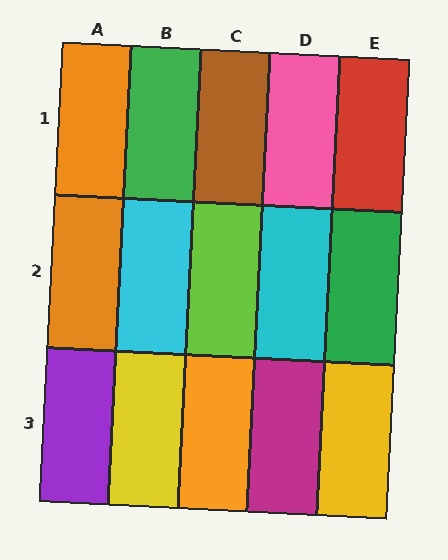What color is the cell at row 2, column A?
Orange.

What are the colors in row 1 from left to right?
Orange, green, brown, pink, red.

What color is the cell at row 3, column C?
Orange.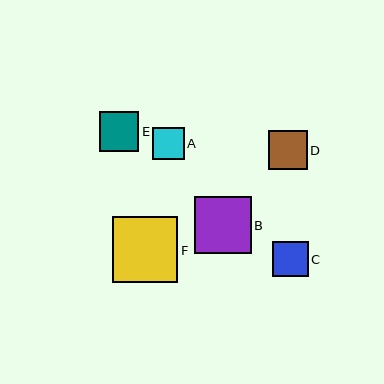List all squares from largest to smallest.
From largest to smallest: F, B, E, D, C, A.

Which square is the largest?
Square F is the largest with a size of approximately 65 pixels.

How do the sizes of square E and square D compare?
Square E and square D are approximately the same size.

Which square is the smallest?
Square A is the smallest with a size of approximately 32 pixels.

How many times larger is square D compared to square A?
Square D is approximately 1.2 times the size of square A.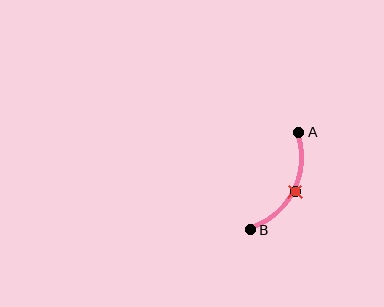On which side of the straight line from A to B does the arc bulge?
The arc bulges to the right of the straight line connecting A and B.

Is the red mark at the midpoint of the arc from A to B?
Yes. The red mark lies on the arc at equal arc-length from both A and B — it is the arc midpoint.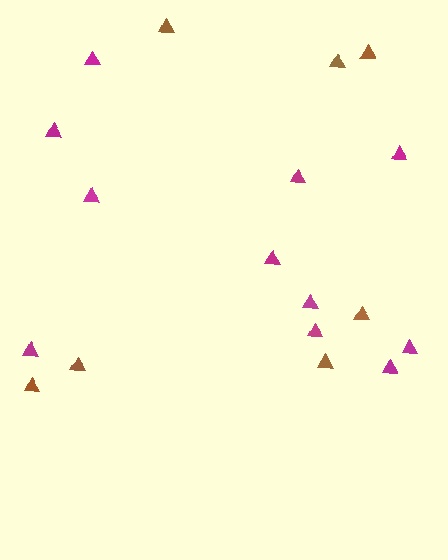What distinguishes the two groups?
There are 2 groups: one group of brown triangles (7) and one group of magenta triangles (11).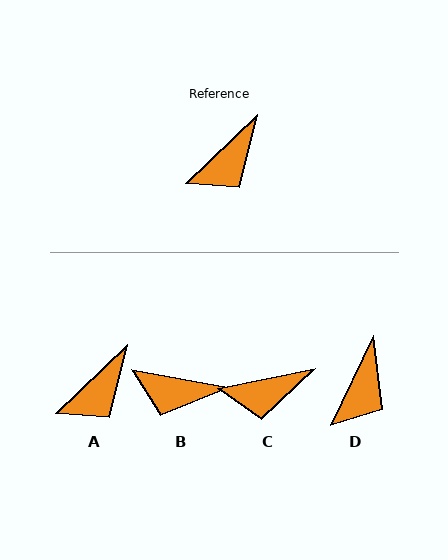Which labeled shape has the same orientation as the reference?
A.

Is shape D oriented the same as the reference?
No, it is off by about 21 degrees.